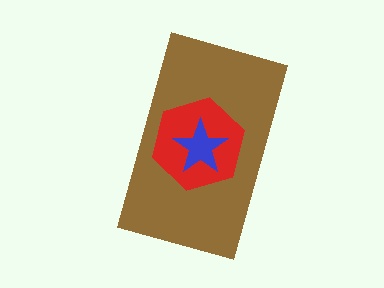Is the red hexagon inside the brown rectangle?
Yes.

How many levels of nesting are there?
3.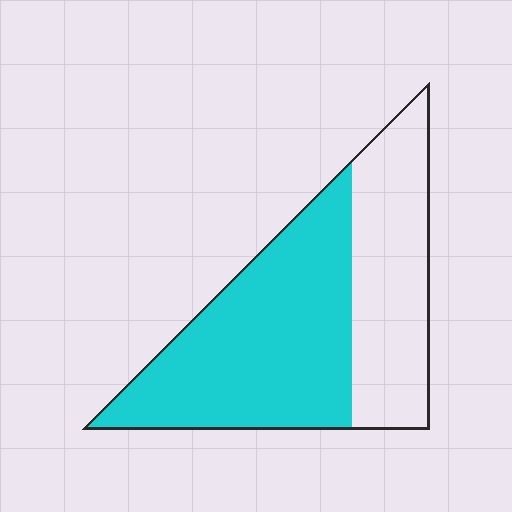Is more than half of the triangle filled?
Yes.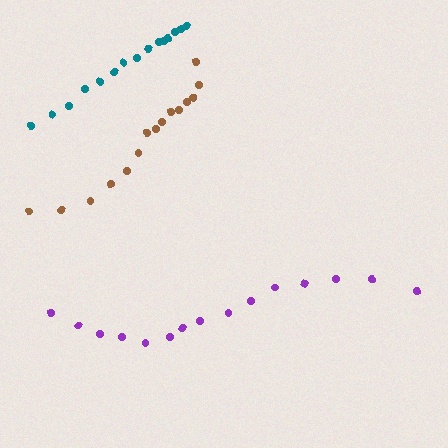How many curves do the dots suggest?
There are 3 distinct paths.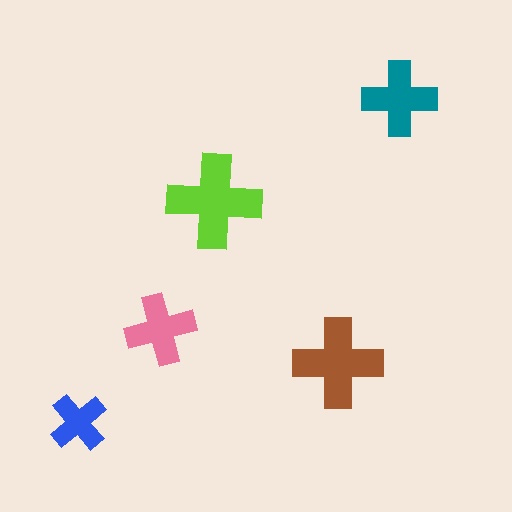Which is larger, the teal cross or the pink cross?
The teal one.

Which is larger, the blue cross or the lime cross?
The lime one.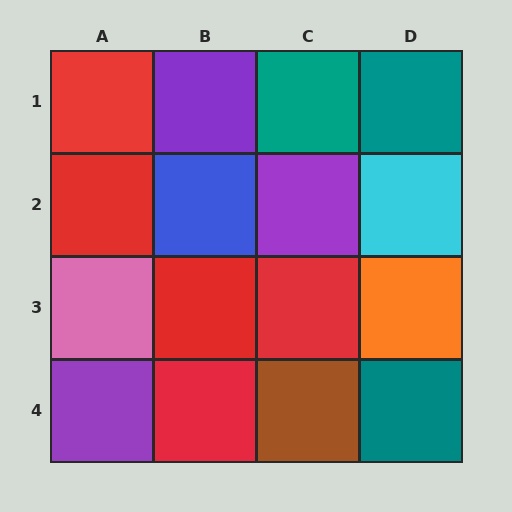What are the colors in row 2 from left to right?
Red, blue, purple, cyan.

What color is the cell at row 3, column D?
Orange.